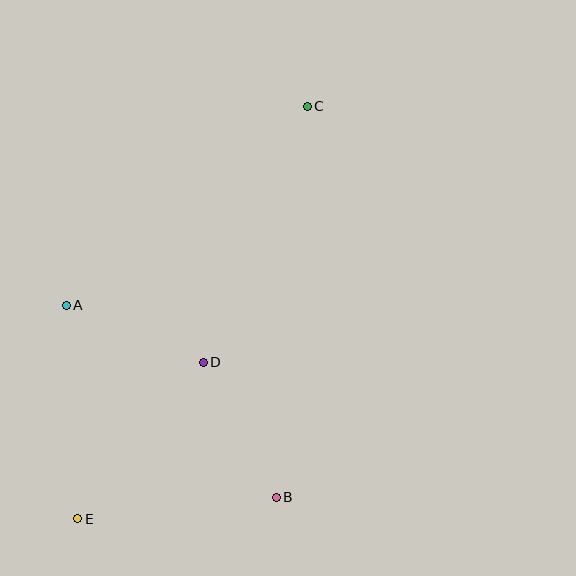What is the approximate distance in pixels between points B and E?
The distance between B and E is approximately 200 pixels.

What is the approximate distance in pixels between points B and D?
The distance between B and D is approximately 153 pixels.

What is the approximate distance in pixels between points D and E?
The distance between D and E is approximately 201 pixels.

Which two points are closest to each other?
Points A and D are closest to each other.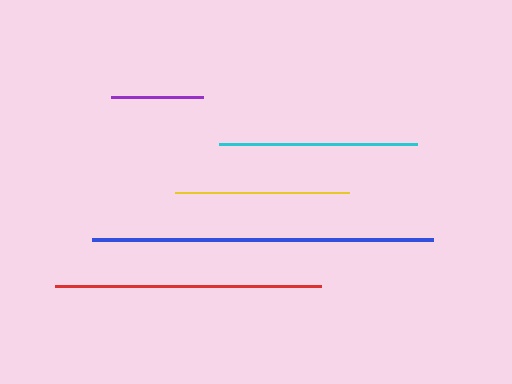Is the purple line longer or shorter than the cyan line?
The cyan line is longer than the purple line.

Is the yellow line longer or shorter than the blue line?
The blue line is longer than the yellow line.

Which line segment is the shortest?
The purple line is the shortest at approximately 92 pixels.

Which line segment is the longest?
The blue line is the longest at approximately 341 pixels.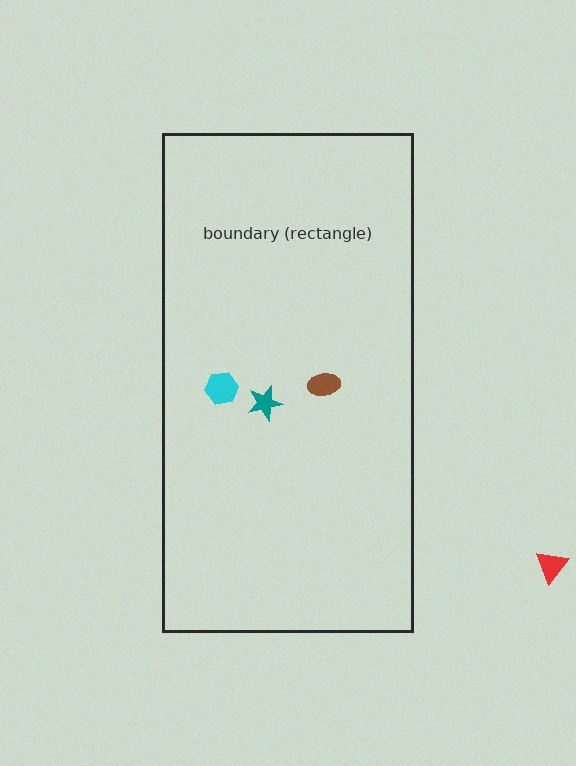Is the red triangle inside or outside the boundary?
Outside.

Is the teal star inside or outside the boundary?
Inside.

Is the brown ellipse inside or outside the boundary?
Inside.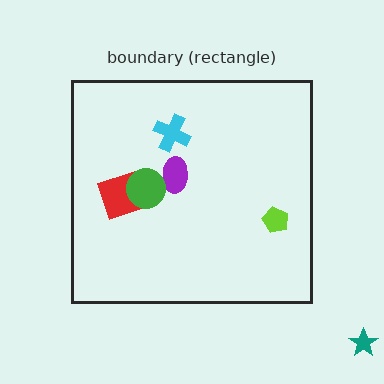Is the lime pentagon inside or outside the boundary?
Inside.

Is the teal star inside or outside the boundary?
Outside.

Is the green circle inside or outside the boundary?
Inside.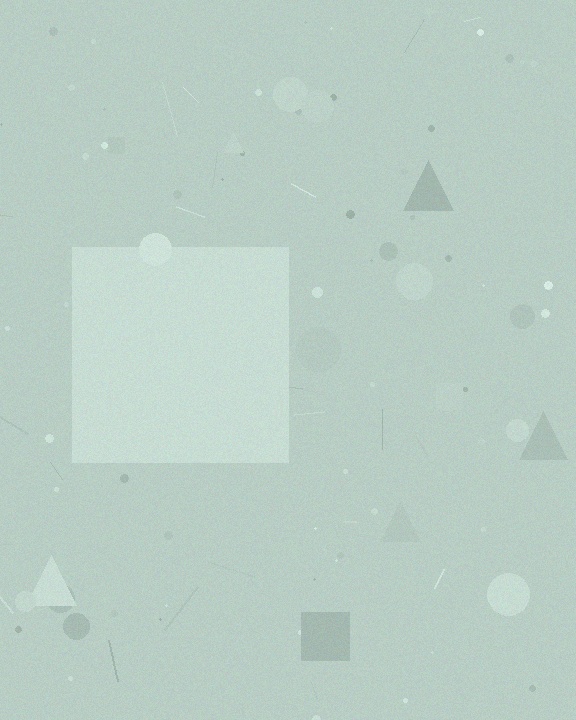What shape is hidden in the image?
A square is hidden in the image.